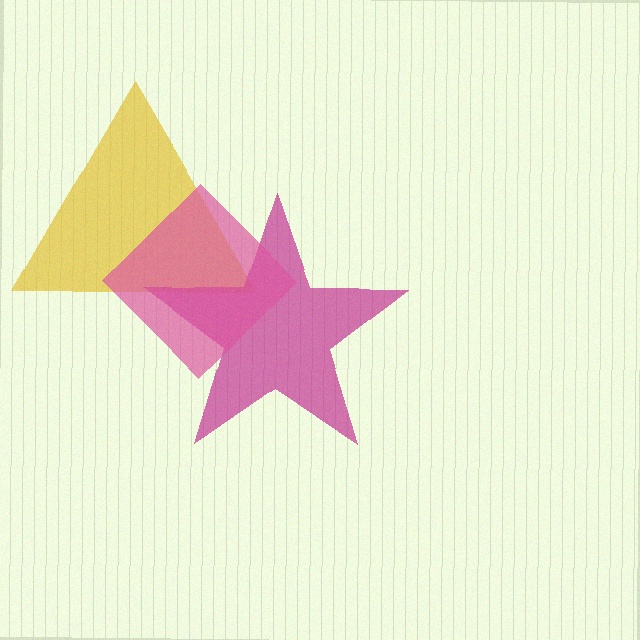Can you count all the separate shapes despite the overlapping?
Yes, there are 3 separate shapes.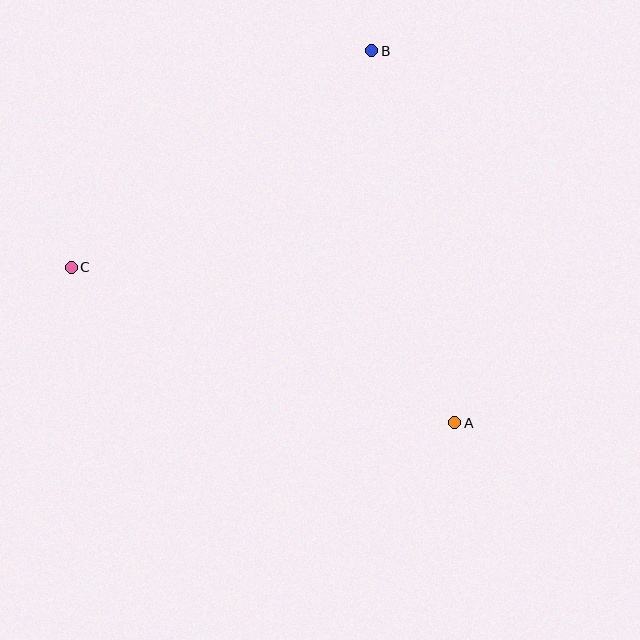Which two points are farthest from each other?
Points A and C are farthest from each other.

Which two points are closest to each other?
Points B and C are closest to each other.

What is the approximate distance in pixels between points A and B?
The distance between A and B is approximately 381 pixels.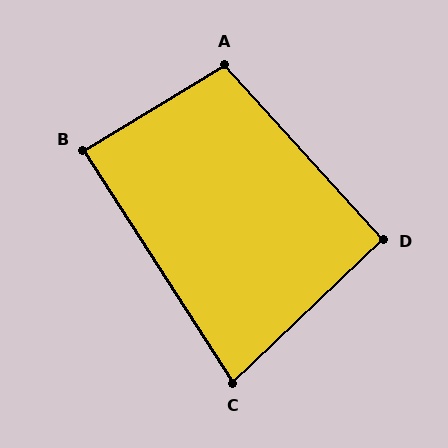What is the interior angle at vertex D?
Approximately 92 degrees (approximately right).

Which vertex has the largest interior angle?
A, at approximately 101 degrees.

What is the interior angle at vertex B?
Approximately 88 degrees (approximately right).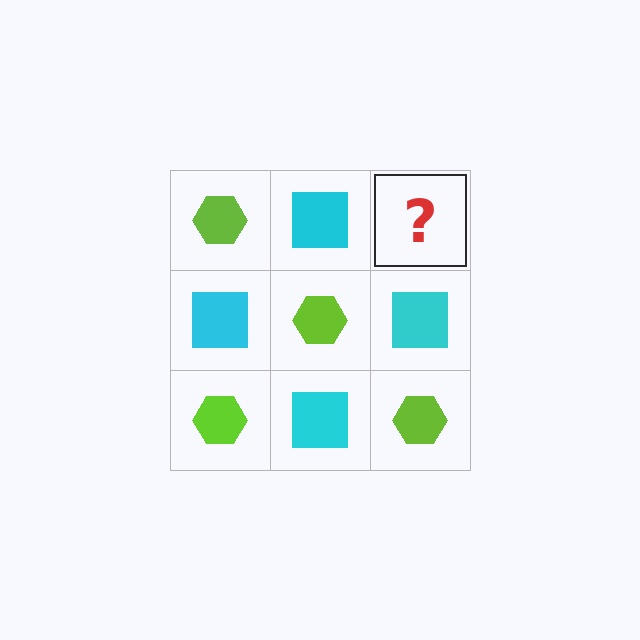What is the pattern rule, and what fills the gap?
The rule is that it alternates lime hexagon and cyan square in a checkerboard pattern. The gap should be filled with a lime hexagon.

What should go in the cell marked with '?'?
The missing cell should contain a lime hexagon.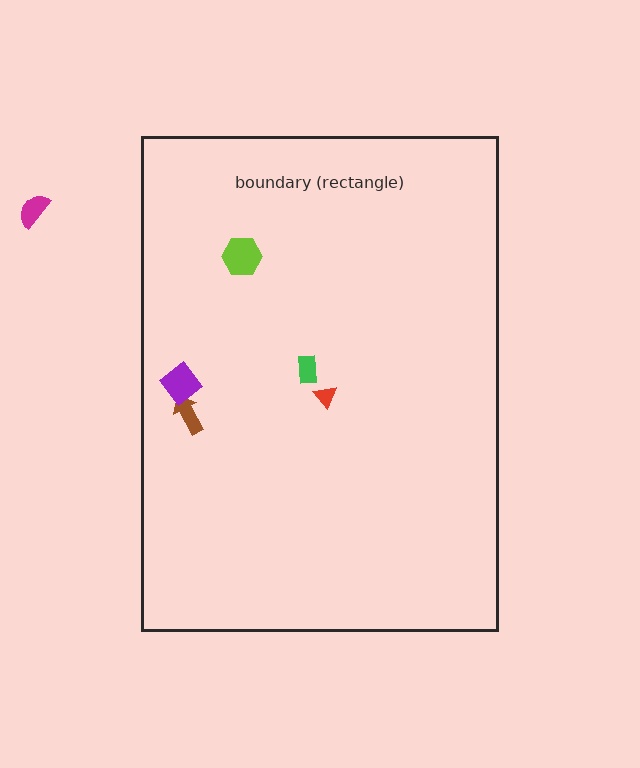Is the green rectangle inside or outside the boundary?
Inside.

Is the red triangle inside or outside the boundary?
Inside.